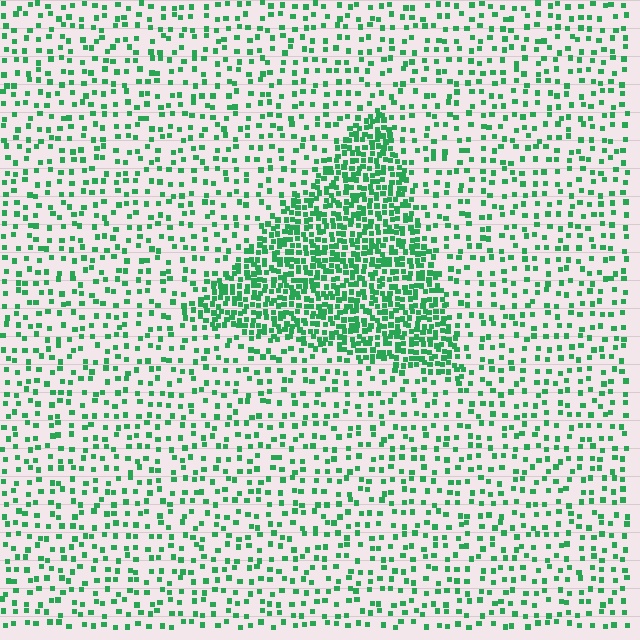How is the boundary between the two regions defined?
The boundary is defined by a change in element density (approximately 2.8x ratio). All elements are the same color, size, and shape.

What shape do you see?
I see a triangle.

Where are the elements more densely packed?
The elements are more densely packed inside the triangle boundary.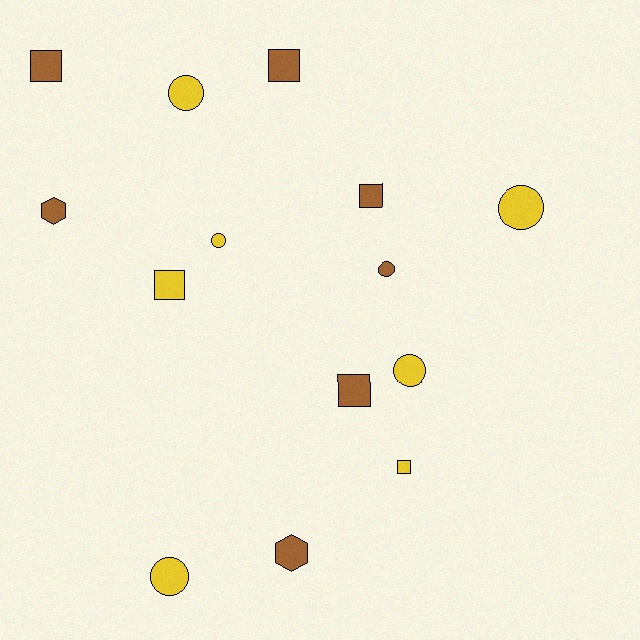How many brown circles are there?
There is 1 brown circle.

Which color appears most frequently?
Brown, with 7 objects.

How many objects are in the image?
There are 14 objects.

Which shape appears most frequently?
Circle, with 6 objects.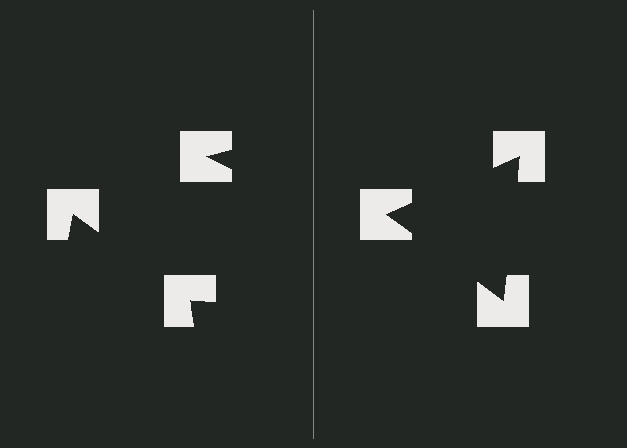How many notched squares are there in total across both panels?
6 — 3 on each side.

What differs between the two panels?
The notched squares are positioned identically on both sides; only the wedge orientations differ. On the right they align to a triangle; on the left they are misaligned.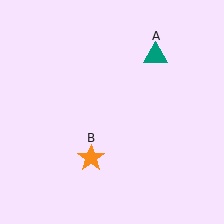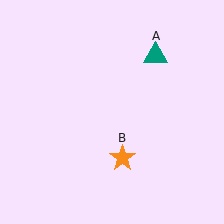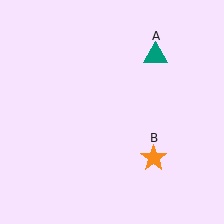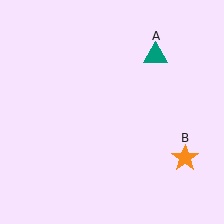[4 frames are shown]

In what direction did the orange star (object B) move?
The orange star (object B) moved right.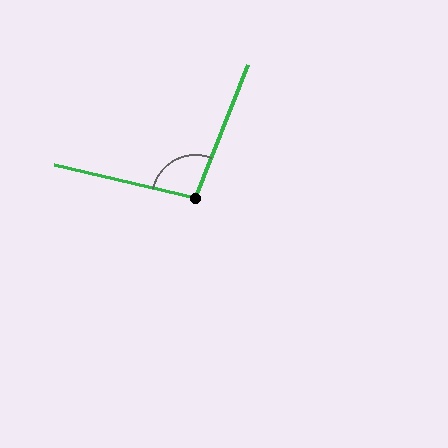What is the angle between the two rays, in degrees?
Approximately 98 degrees.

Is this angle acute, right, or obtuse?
It is obtuse.